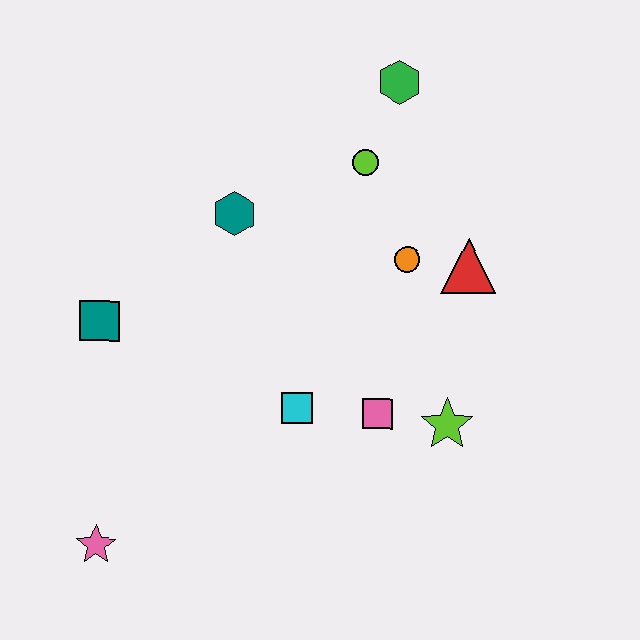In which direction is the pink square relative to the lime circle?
The pink square is below the lime circle.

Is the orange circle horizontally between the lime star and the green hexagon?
Yes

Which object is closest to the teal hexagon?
The lime circle is closest to the teal hexagon.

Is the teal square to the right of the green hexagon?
No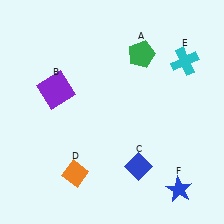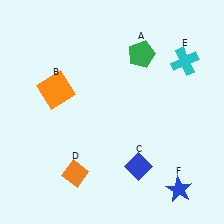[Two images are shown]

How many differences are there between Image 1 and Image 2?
There is 1 difference between the two images.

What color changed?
The square (B) changed from purple in Image 1 to orange in Image 2.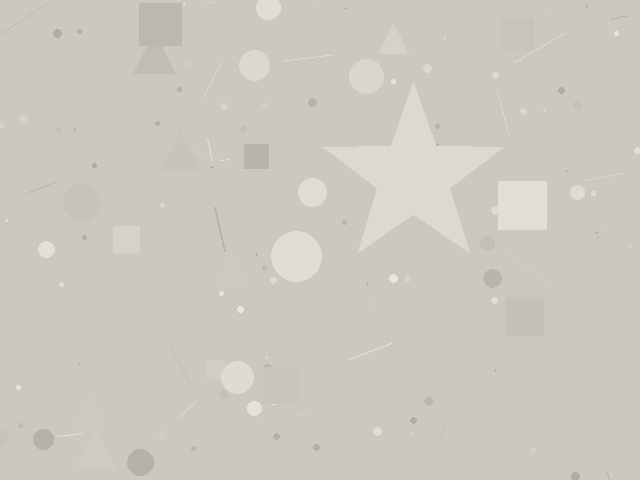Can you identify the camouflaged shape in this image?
The camouflaged shape is a star.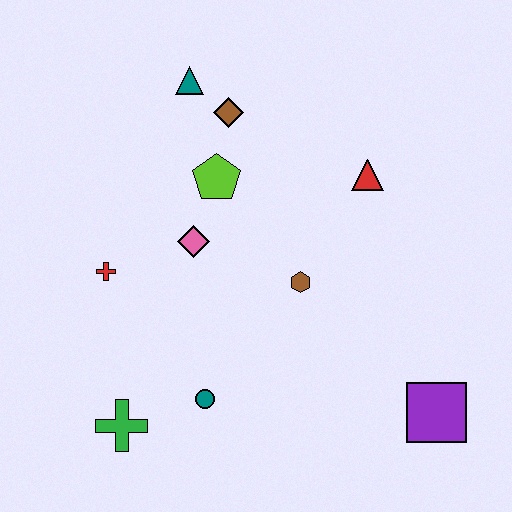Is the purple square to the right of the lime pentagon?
Yes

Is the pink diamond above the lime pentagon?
No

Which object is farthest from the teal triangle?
The purple square is farthest from the teal triangle.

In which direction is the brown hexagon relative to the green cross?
The brown hexagon is to the right of the green cross.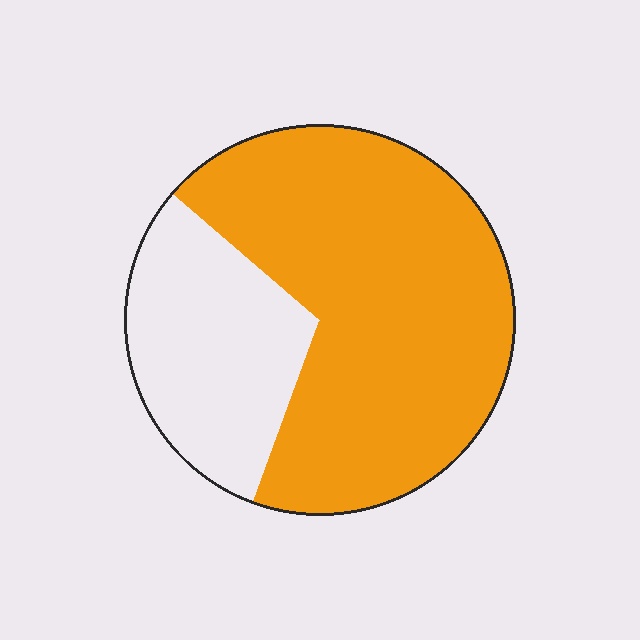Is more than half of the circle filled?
Yes.